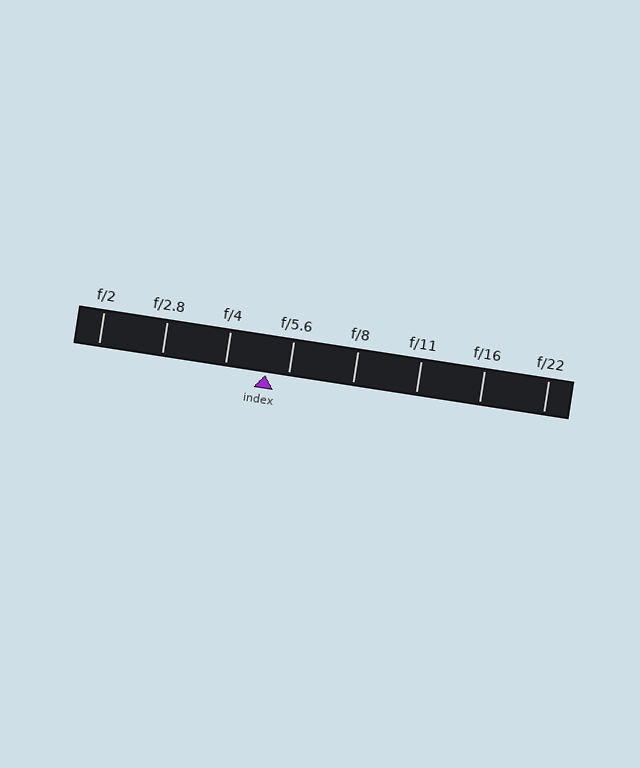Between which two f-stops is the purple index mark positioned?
The index mark is between f/4 and f/5.6.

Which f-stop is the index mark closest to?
The index mark is closest to f/5.6.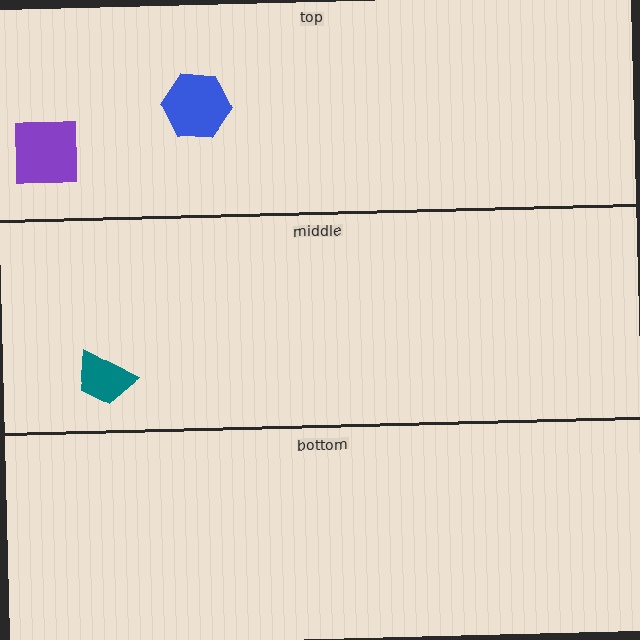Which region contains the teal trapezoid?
The middle region.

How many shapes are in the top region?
2.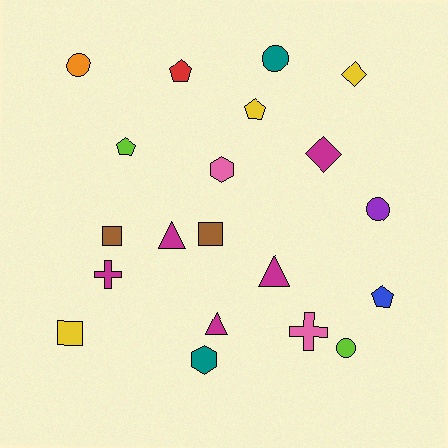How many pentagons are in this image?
There are 4 pentagons.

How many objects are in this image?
There are 20 objects.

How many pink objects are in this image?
There are 2 pink objects.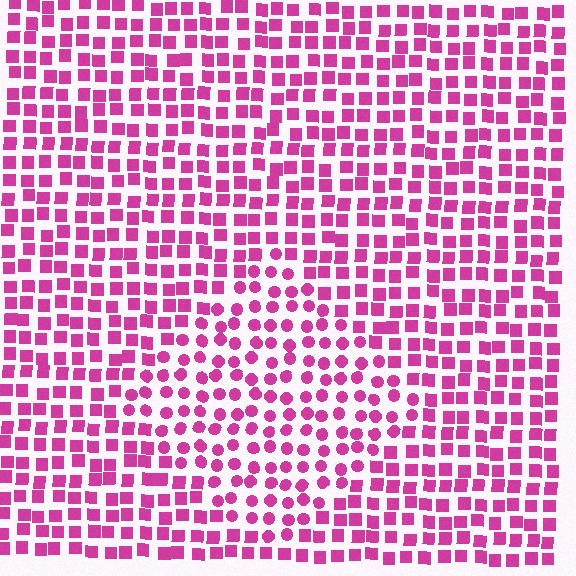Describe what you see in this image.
The image is filled with small magenta elements arranged in a uniform grid. A diamond-shaped region contains circles, while the surrounding area contains squares. The boundary is defined purely by the change in element shape.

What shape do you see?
I see a diamond.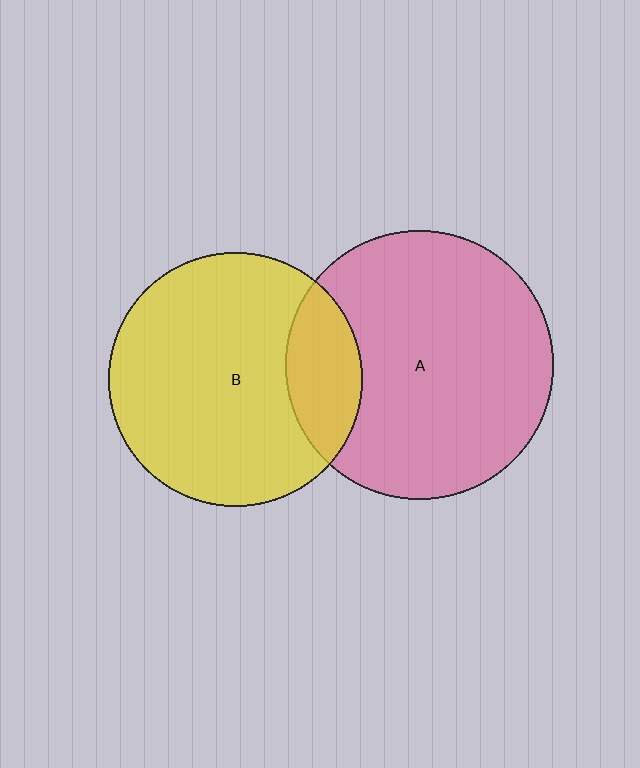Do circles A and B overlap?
Yes.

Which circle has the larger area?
Circle A (pink).